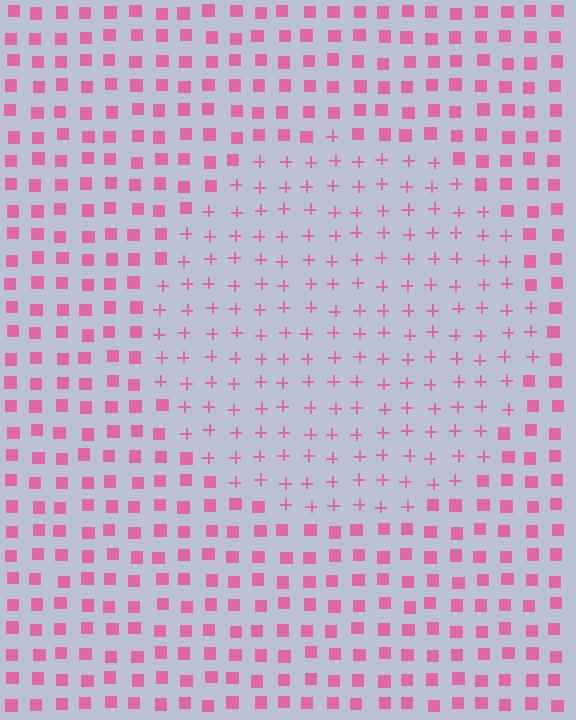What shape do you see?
I see a circle.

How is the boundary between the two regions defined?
The boundary is defined by a change in element shape: plus signs inside vs. squares outside. All elements share the same color and spacing.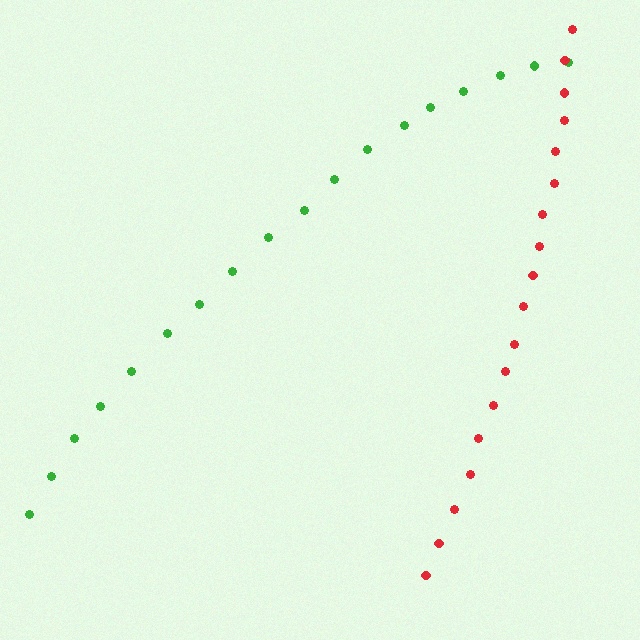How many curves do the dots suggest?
There are 2 distinct paths.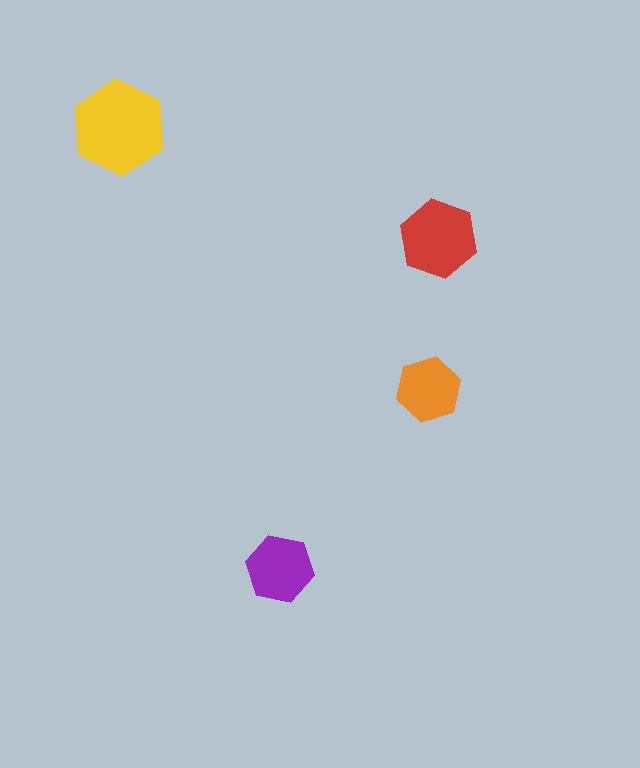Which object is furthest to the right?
The red hexagon is rightmost.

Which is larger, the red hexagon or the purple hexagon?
The red one.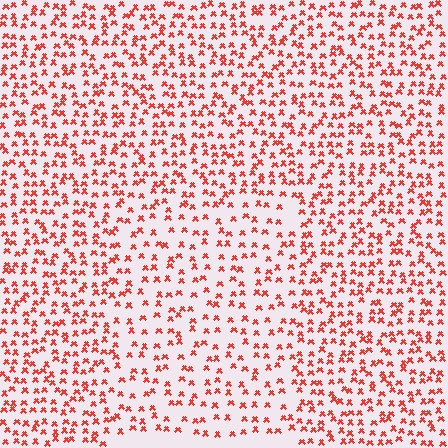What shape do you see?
I see a rectangle.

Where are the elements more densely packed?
The elements are more densely packed outside the rectangle boundary.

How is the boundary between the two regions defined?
The boundary is defined by a change in element density (approximately 1.6x ratio). All elements are the same color, size, and shape.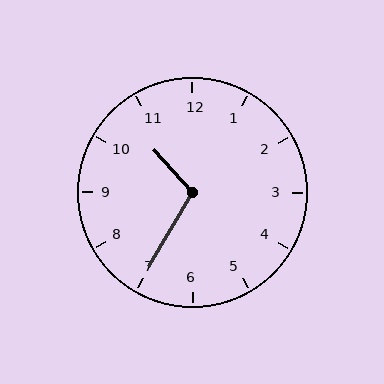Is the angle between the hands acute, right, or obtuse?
It is obtuse.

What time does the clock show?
10:35.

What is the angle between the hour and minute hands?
Approximately 108 degrees.